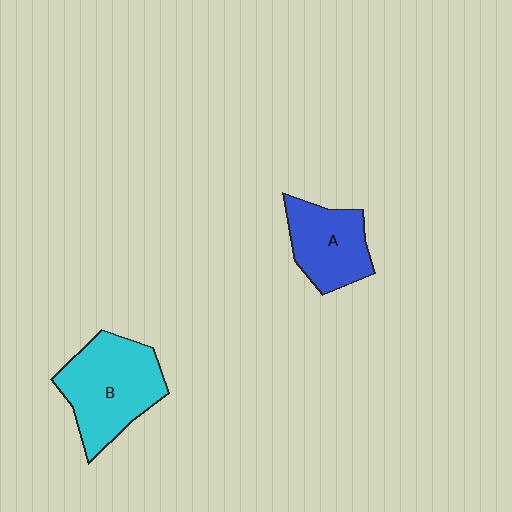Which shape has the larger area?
Shape B (cyan).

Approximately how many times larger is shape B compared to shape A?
Approximately 1.4 times.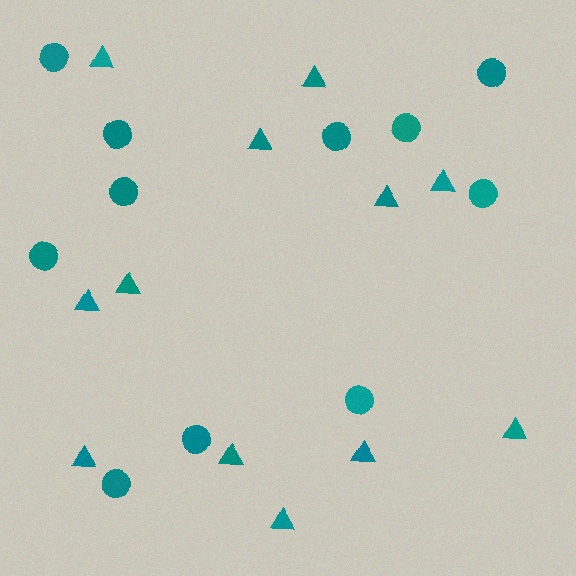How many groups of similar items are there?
There are 2 groups: one group of triangles (12) and one group of circles (11).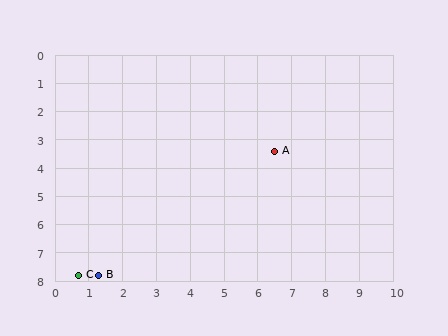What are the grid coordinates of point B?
Point B is at approximately (1.3, 7.8).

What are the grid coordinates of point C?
Point C is at approximately (0.7, 7.8).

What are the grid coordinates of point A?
Point A is at approximately (6.5, 3.4).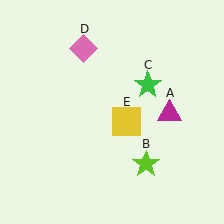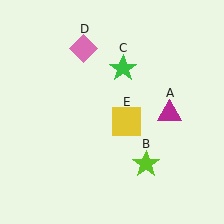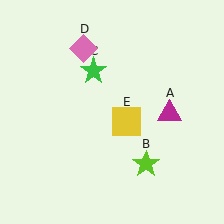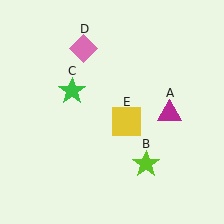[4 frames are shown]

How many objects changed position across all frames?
1 object changed position: green star (object C).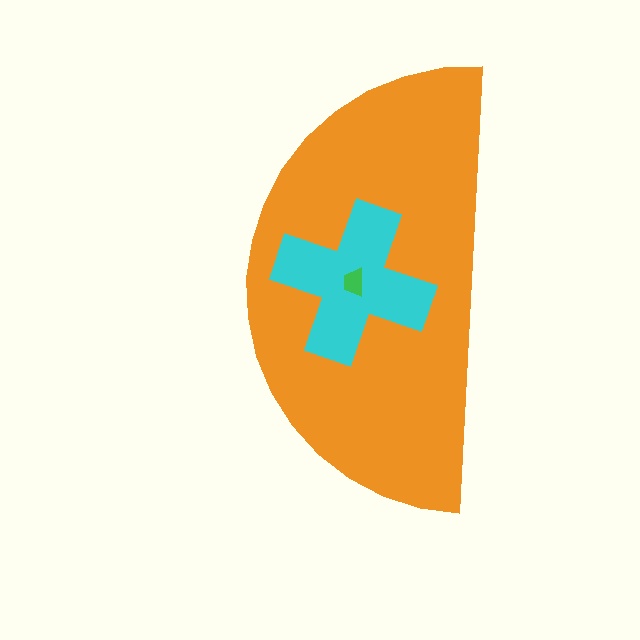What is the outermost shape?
The orange semicircle.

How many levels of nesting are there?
3.